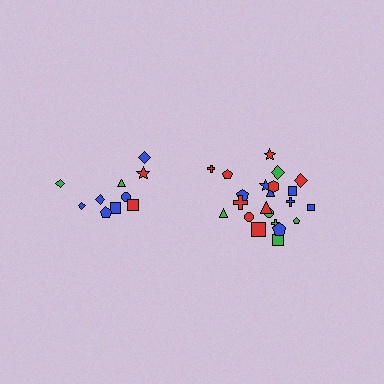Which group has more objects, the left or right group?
The right group.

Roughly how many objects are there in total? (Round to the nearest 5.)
Roughly 30 objects in total.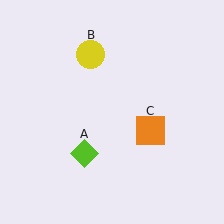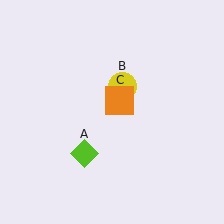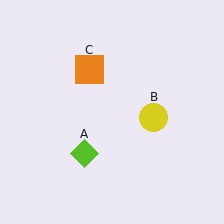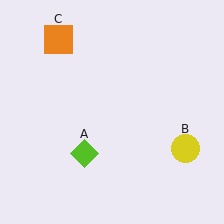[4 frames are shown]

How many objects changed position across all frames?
2 objects changed position: yellow circle (object B), orange square (object C).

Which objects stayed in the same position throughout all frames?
Lime diamond (object A) remained stationary.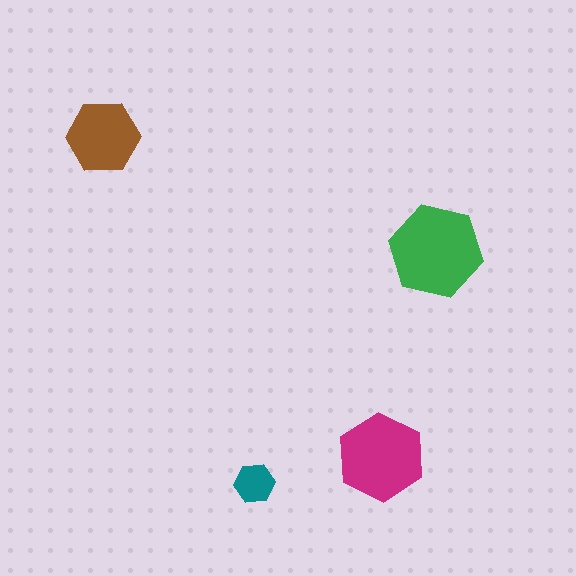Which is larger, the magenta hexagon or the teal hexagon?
The magenta one.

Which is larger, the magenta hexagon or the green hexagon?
The green one.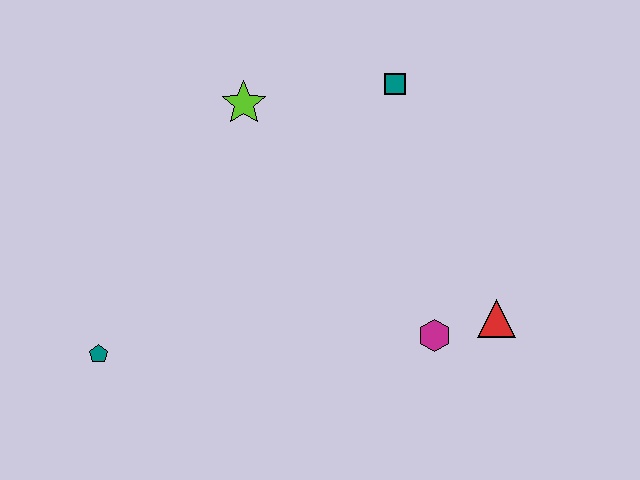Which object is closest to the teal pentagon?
The lime star is closest to the teal pentagon.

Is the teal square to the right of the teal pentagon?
Yes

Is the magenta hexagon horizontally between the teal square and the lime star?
No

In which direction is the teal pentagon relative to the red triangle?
The teal pentagon is to the left of the red triangle.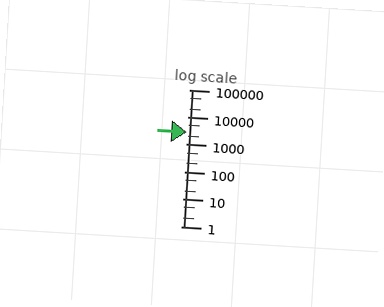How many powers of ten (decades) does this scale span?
The scale spans 5 decades, from 1 to 100000.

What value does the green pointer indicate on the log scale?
The pointer indicates approximately 2800.